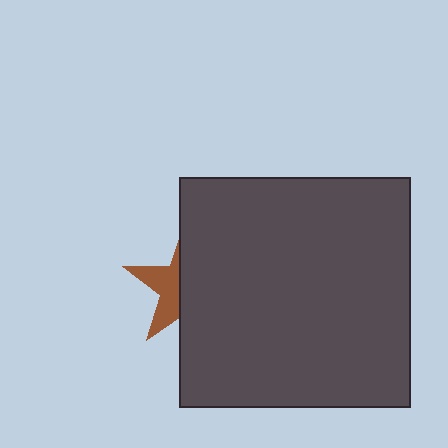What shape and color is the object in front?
The object in front is a dark gray square.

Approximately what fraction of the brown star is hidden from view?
Roughly 60% of the brown star is hidden behind the dark gray square.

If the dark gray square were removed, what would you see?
You would see the complete brown star.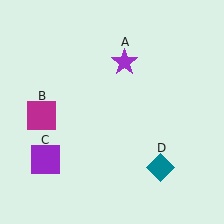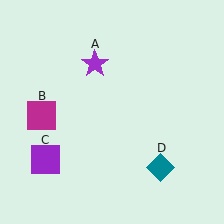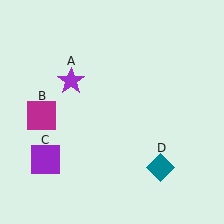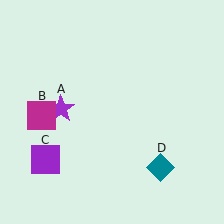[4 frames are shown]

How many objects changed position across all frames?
1 object changed position: purple star (object A).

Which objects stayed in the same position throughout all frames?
Magenta square (object B) and purple square (object C) and teal diamond (object D) remained stationary.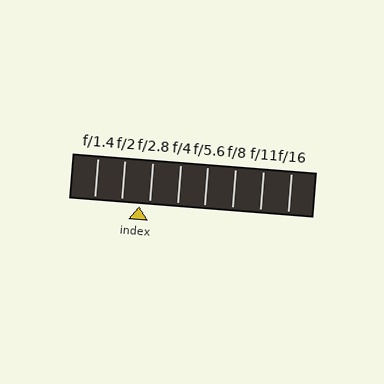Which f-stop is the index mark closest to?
The index mark is closest to f/2.8.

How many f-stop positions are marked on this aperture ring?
There are 8 f-stop positions marked.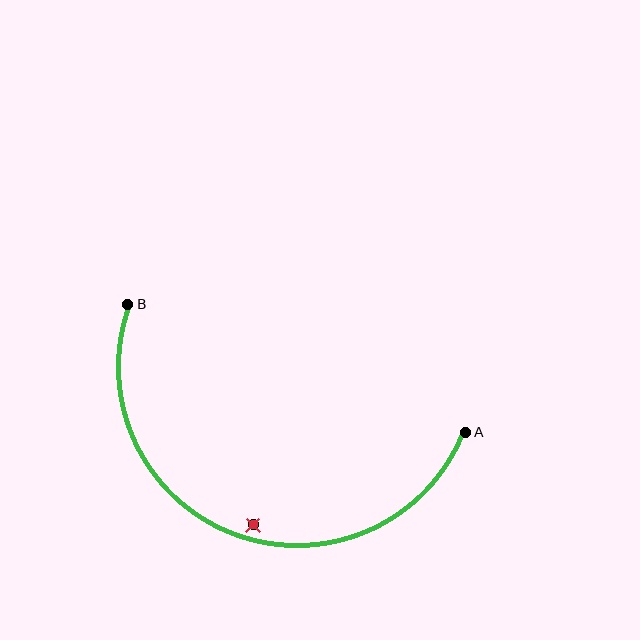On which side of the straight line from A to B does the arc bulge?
The arc bulges below the straight line connecting A and B.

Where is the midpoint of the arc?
The arc midpoint is the point on the curve farthest from the straight line joining A and B. It sits below that line.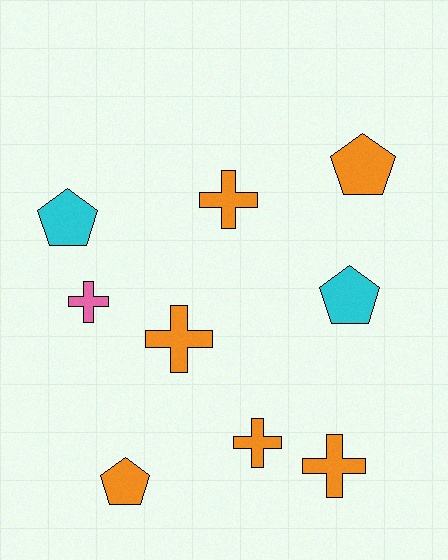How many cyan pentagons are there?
There are 2 cyan pentagons.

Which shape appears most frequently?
Cross, with 5 objects.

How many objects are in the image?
There are 9 objects.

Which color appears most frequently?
Orange, with 6 objects.